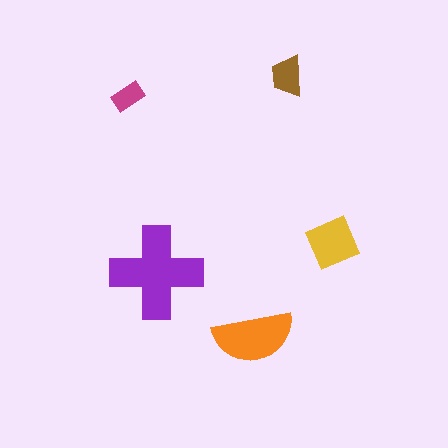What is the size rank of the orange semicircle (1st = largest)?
2nd.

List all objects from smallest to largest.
The magenta rectangle, the brown trapezoid, the yellow square, the orange semicircle, the purple cross.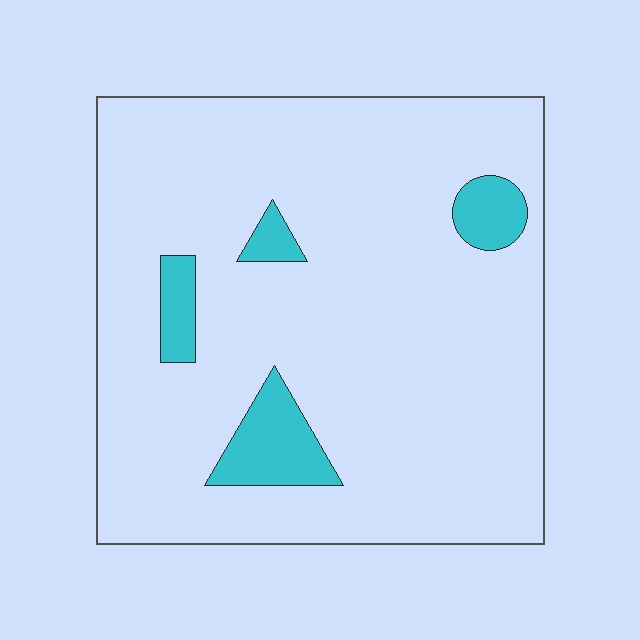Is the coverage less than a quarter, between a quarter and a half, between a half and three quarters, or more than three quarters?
Less than a quarter.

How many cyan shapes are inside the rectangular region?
4.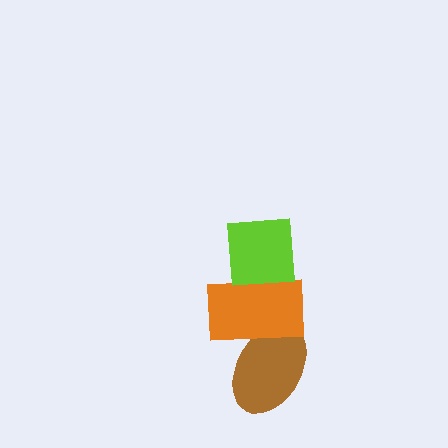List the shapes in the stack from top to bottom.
From top to bottom: the lime square, the orange rectangle, the brown ellipse.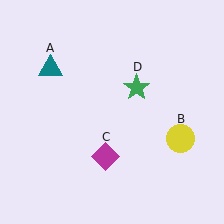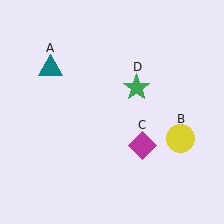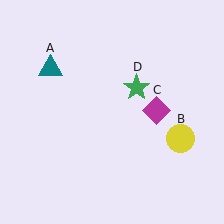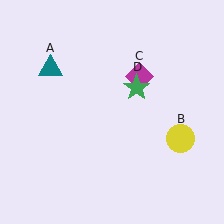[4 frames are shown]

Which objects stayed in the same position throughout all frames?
Teal triangle (object A) and yellow circle (object B) and green star (object D) remained stationary.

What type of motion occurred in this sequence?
The magenta diamond (object C) rotated counterclockwise around the center of the scene.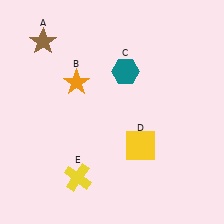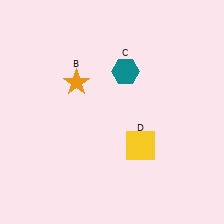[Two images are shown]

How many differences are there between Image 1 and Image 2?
There are 2 differences between the two images.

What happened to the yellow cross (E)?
The yellow cross (E) was removed in Image 2. It was in the bottom-left area of Image 1.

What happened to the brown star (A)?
The brown star (A) was removed in Image 2. It was in the top-left area of Image 1.